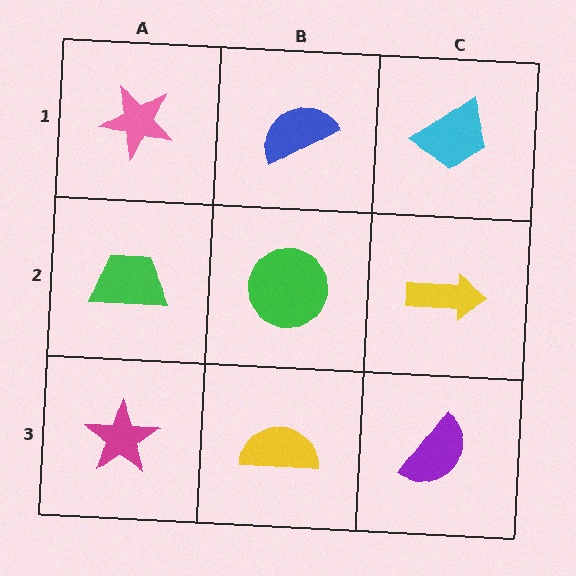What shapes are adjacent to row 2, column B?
A blue semicircle (row 1, column B), a yellow semicircle (row 3, column B), a green trapezoid (row 2, column A), a yellow arrow (row 2, column C).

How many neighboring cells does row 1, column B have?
3.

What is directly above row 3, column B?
A green circle.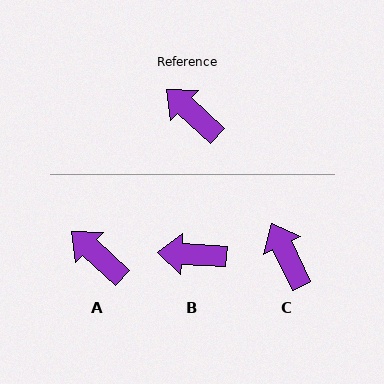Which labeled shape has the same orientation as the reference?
A.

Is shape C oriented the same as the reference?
No, it is off by about 22 degrees.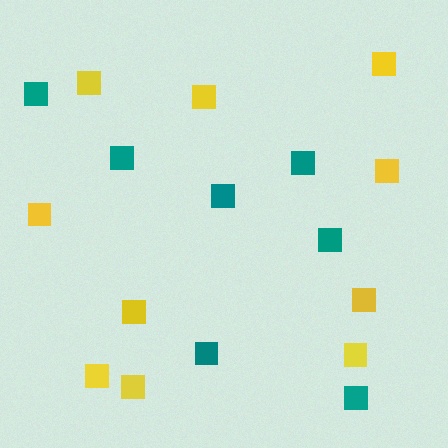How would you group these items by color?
There are 2 groups: one group of yellow squares (10) and one group of teal squares (7).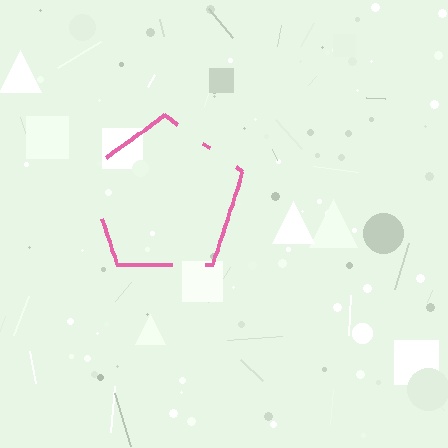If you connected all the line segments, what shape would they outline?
They would outline a pentagon.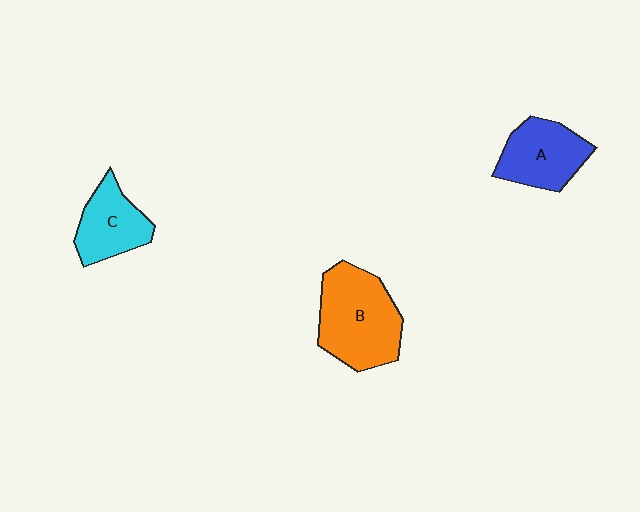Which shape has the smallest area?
Shape C (cyan).